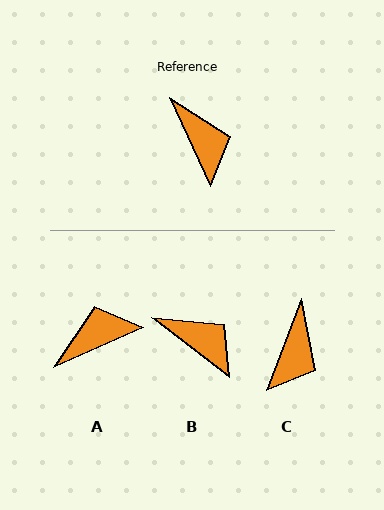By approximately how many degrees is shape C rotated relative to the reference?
Approximately 45 degrees clockwise.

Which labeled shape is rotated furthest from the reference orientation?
A, about 89 degrees away.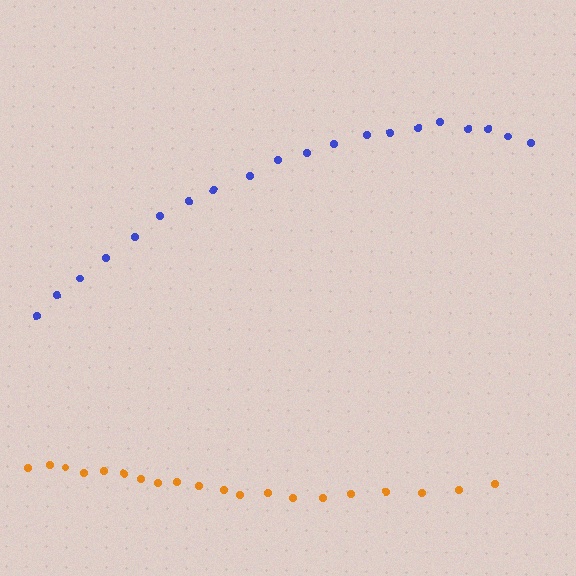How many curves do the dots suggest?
There are 2 distinct paths.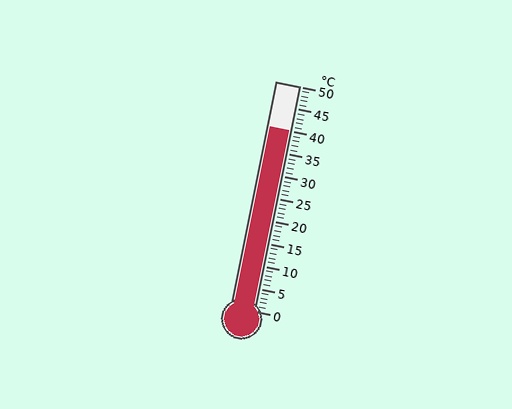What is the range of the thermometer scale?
The thermometer scale ranges from 0°C to 50°C.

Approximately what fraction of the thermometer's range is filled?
The thermometer is filled to approximately 80% of its range.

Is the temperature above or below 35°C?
The temperature is above 35°C.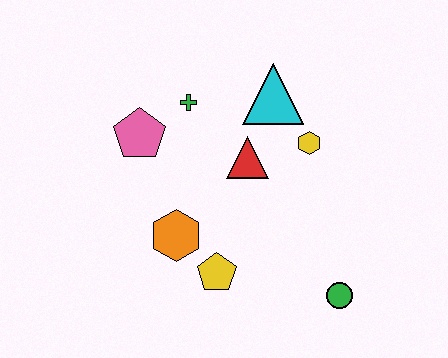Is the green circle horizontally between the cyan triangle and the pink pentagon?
No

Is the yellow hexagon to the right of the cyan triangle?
Yes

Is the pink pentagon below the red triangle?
No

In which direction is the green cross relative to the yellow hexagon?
The green cross is to the left of the yellow hexagon.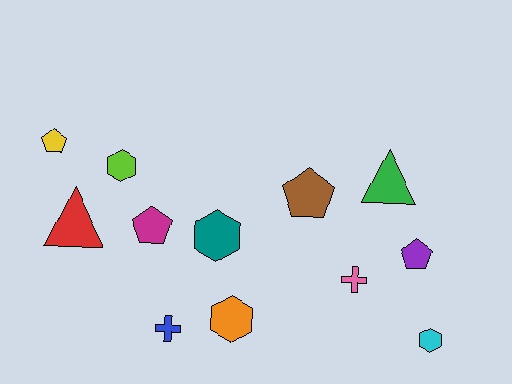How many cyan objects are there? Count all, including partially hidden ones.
There is 1 cyan object.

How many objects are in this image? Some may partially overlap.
There are 12 objects.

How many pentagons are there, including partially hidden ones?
There are 4 pentagons.